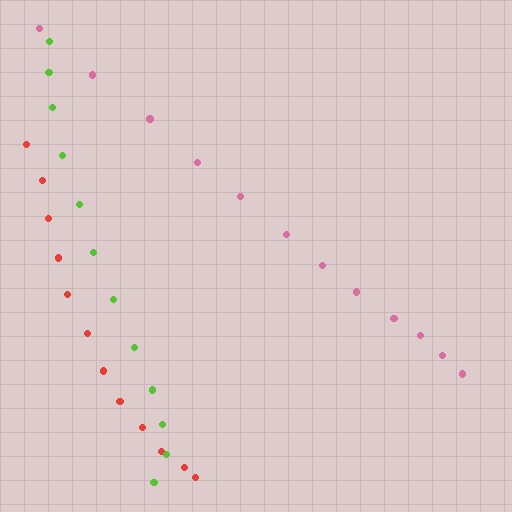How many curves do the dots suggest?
There are 3 distinct paths.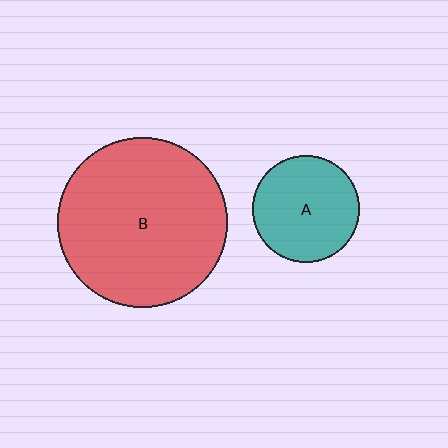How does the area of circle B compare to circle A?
Approximately 2.5 times.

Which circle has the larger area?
Circle B (red).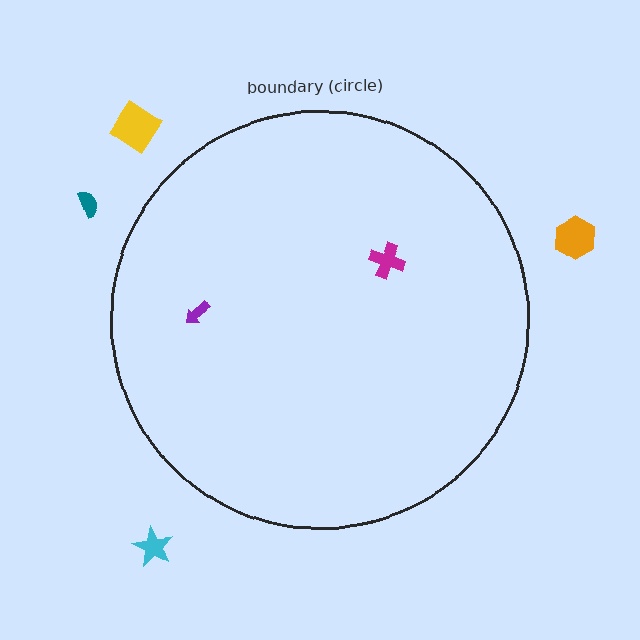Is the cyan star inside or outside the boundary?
Outside.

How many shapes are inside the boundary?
2 inside, 4 outside.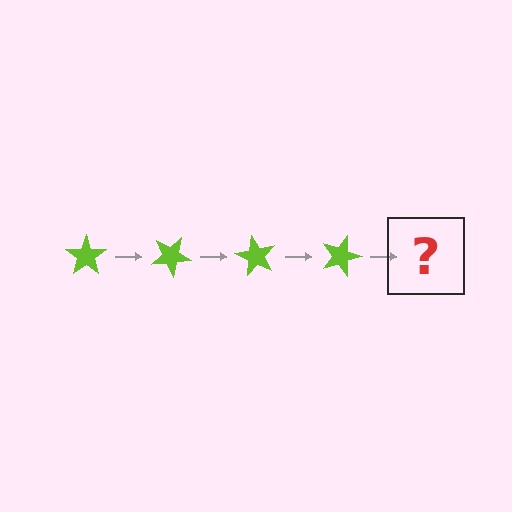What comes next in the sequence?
The next element should be a lime star rotated 120 degrees.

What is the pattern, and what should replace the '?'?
The pattern is that the star rotates 30 degrees each step. The '?' should be a lime star rotated 120 degrees.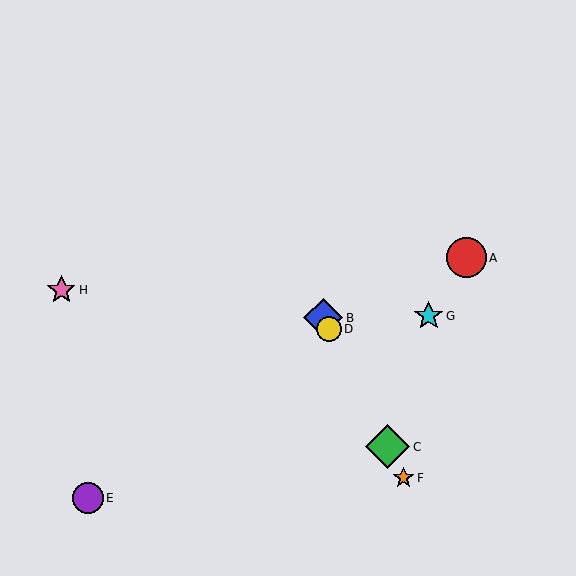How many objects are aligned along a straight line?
4 objects (B, C, D, F) are aligned along a straight line.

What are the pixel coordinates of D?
Object D is at (329, 329).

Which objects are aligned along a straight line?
Objects B, C, D, F are aligned along a straight line.